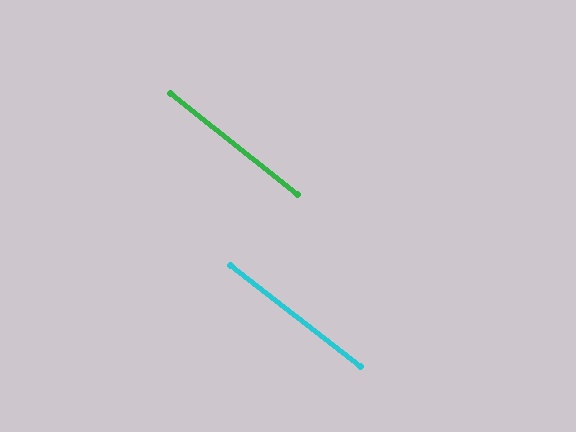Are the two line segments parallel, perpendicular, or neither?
Parallel — their directions differ by only 0.8°.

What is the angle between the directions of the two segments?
Approximately 1 degree.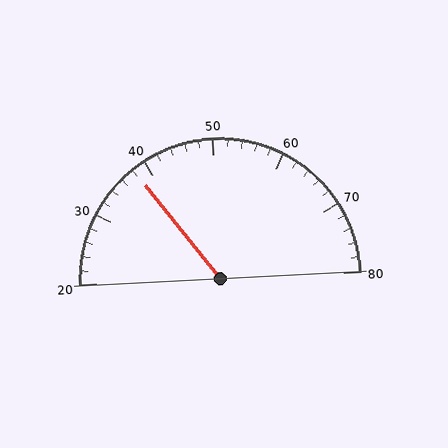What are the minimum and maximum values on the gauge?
The gauge ranges from 20 to 80.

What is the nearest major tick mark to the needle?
The nearest major tick mark is 40.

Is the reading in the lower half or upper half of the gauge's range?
The reading is in the lower half of the range (20 to 80).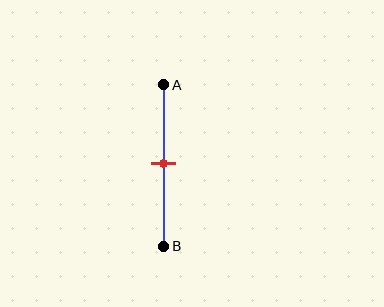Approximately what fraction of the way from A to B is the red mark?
The red mark is approximately 50% of the way from A to B.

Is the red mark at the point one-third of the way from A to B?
No, the mark is at about 50% from A, not at the 33% one-third point.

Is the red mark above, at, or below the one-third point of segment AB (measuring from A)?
The red mark is below the one-third point of segment AB.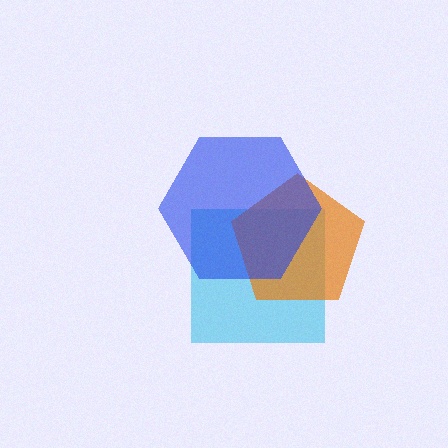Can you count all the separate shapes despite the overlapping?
Yes, there are 3 separate shapes.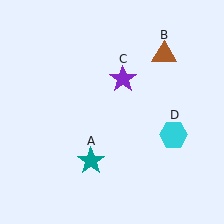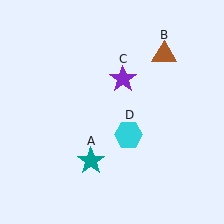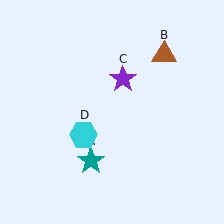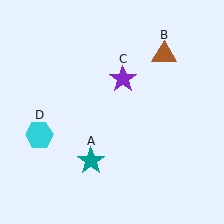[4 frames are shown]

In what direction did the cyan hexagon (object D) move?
The cyan hexagon (object D) moved left.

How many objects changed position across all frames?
1 object changed position: cyan hexagon (object D).